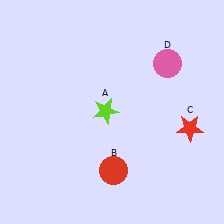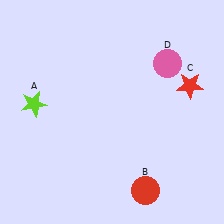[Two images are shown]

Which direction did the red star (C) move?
The red star (C) moved up.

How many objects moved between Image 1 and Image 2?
3 objects moved between the two images.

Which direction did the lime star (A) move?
The lime star (A) moved left.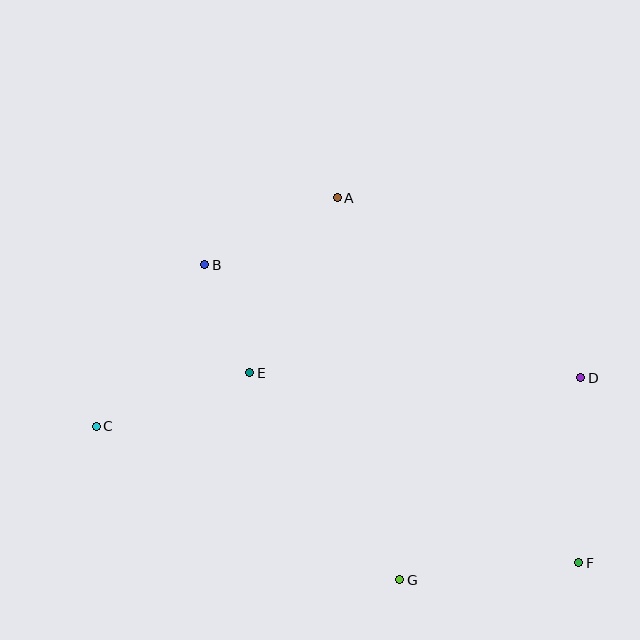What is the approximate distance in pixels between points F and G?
The distance between F and G is approximately 180 pixels.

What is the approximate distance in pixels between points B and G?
The distance between B and G is approximately 370 pixels.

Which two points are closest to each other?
Points B and E are closest to each other.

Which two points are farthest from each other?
Points C and F are farthest from each other.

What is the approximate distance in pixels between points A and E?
The distance between A and E is approximately 196 pixels.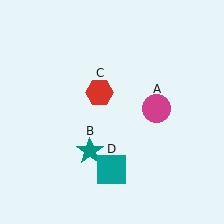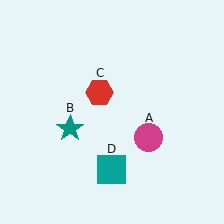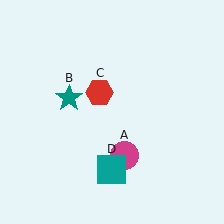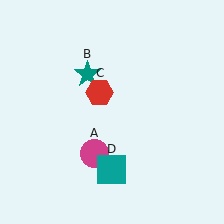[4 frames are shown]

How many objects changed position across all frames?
2 objects changed position: magenta circle (object A), teal star (object B).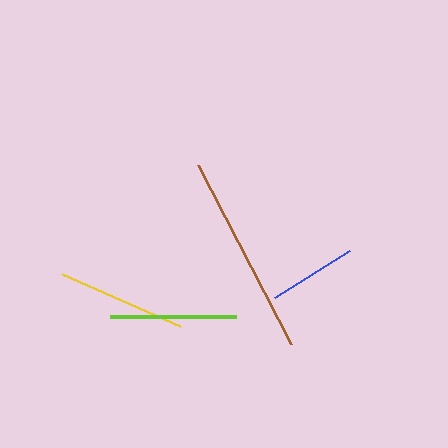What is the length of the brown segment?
The brown segment is approximately 202 pixels long.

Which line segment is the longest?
The brown line is the longest at approximately 202 pixels.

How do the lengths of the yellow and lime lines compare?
The yellow and lime lines are approximately the same length.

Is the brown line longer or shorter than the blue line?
The brown line is longer than the blue line.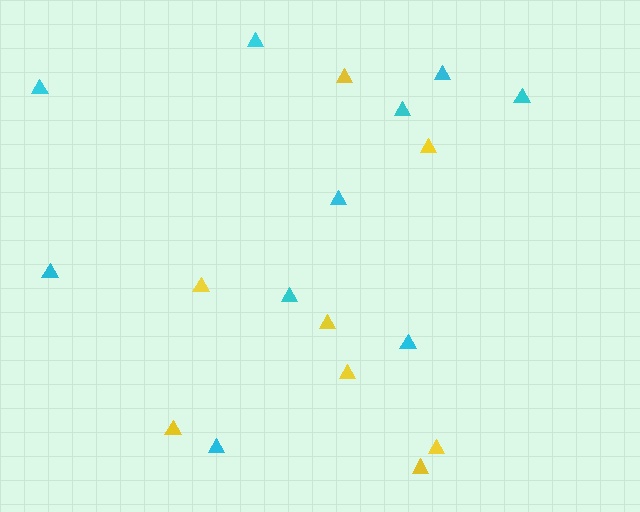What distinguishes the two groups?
There are 2 groups: one group of yellow triangles (8) and one group of cyan triangles (10).